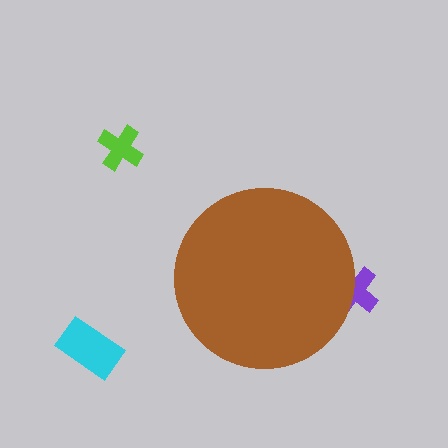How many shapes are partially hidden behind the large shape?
1 shape is partially hidden.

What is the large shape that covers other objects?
A brown circle.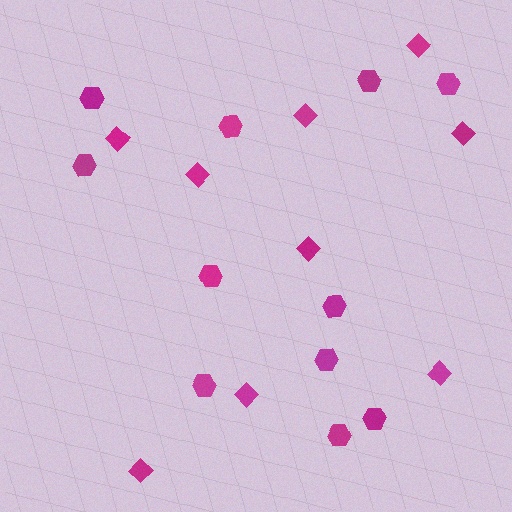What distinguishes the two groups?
There are 2 groups: one group of hexagons (11) and one group of diamonds (9).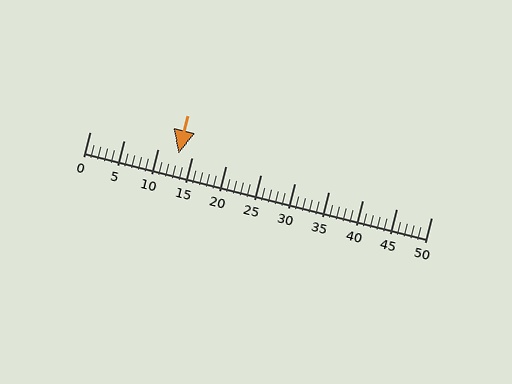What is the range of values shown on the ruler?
The ruler shows values from 0 to 50.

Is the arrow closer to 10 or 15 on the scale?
The arrow is closer to 15.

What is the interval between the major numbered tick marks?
The major tick marks are spaced 5 units apart.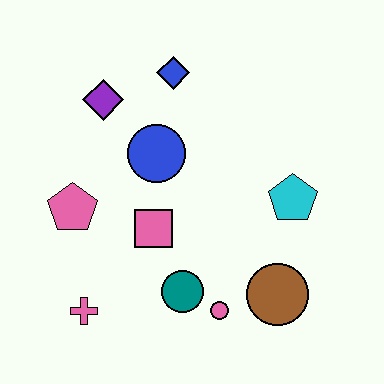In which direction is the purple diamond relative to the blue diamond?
The purple diamond is to the left of the blue diamond.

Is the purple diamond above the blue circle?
Yes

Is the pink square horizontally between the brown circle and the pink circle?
No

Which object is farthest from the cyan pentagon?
The pink cross is farthest from the cyan pentagon.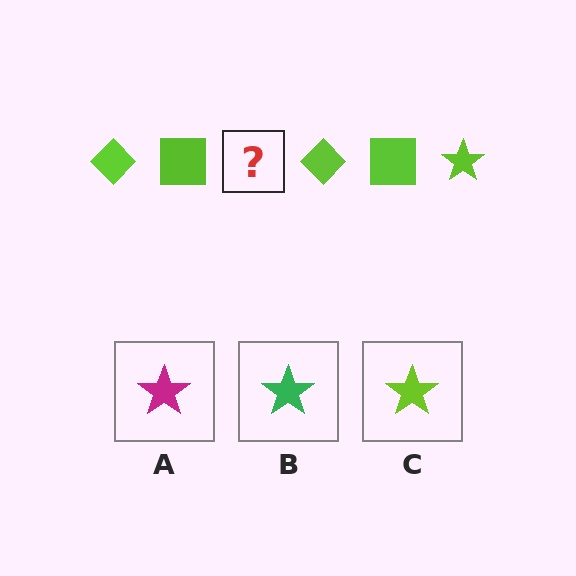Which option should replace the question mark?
Option C.